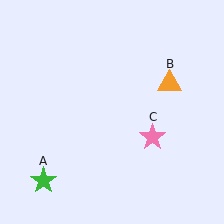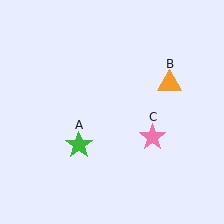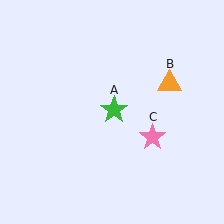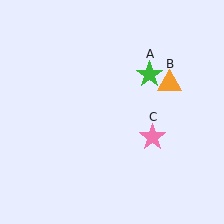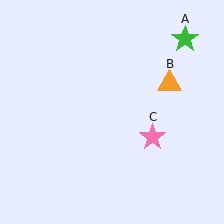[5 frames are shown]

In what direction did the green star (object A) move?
The green star (object A) moved up and to the right.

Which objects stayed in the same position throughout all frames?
Orange triangle (object B) and pink star (object C) remained stationary.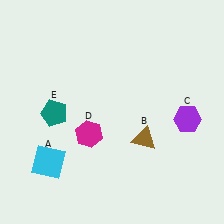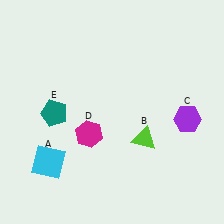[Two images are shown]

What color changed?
The triangle (B) changed from brown in Image 1 to lime in Image 2.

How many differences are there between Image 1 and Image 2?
There is 1 difference between the two images.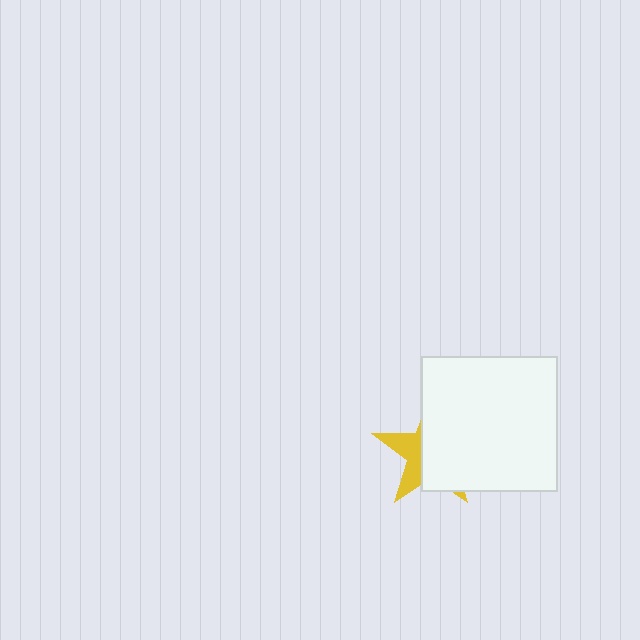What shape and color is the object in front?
The object in front is a white square.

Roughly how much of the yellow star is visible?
A small part of it is visible (roughly 36%).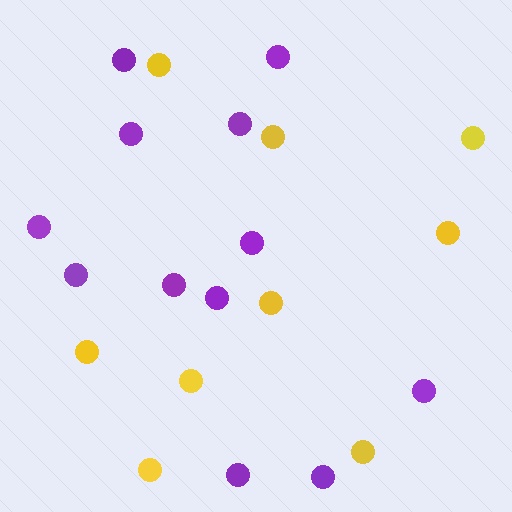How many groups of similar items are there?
There are 2 groups: one group of yellow circles (9) and one group of purple circles (12).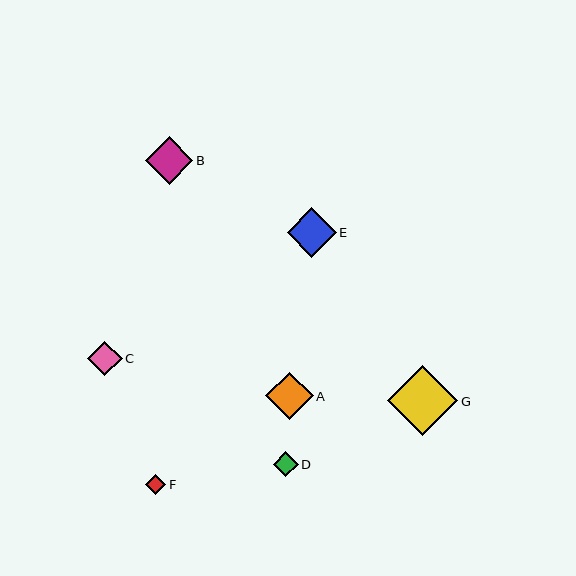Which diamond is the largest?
Diamond G is the largest with a size of approximately 70 pixels.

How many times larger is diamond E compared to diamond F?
Diamond E is approximately 2.4 times the size of diamond F.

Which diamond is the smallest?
Diamond F is the smallest with a size of approximately 20 pixels.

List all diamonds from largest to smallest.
From largest to smallest: G, E, B, A, C, D, F.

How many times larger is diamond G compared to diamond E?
Diamond G is approximately 1.4 times the size of diamond E.